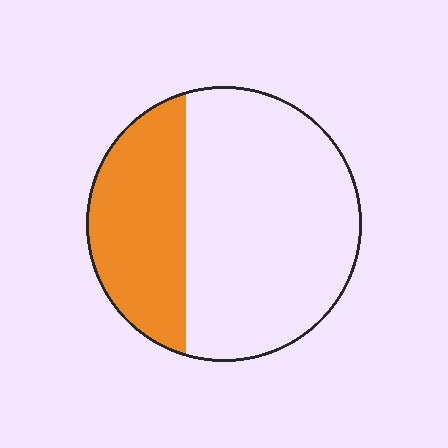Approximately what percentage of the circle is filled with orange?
Approximately 35%.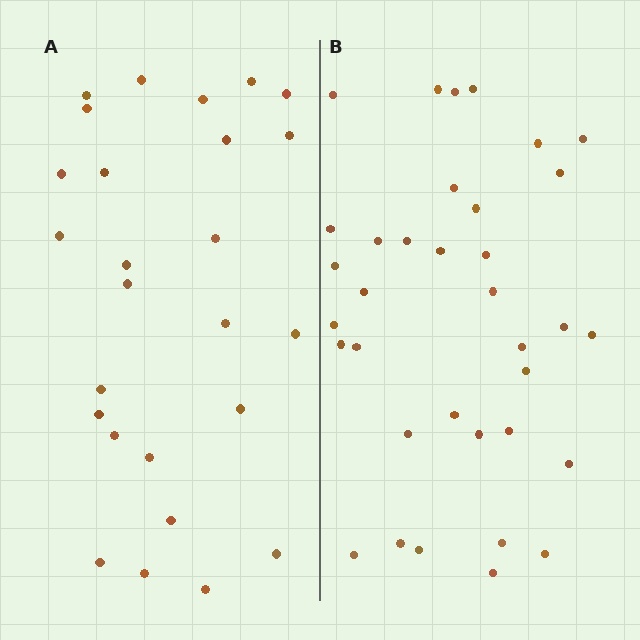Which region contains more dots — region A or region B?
Region B (the right region) has more dots.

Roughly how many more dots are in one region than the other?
Region B has roughly 8 or so more dots than region A.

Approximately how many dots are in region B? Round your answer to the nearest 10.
About 40 dots. (The exact count is 35, which rounds to 40.)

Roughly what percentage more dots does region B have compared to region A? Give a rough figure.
About 35% more.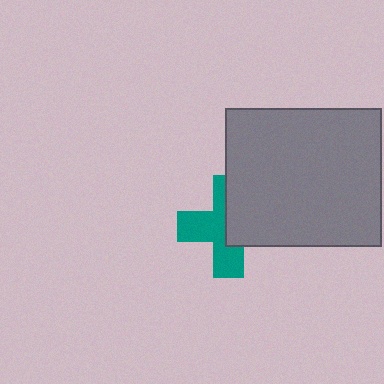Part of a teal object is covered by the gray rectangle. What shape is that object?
It is a cross.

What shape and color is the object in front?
The object in front is a gray rectangle.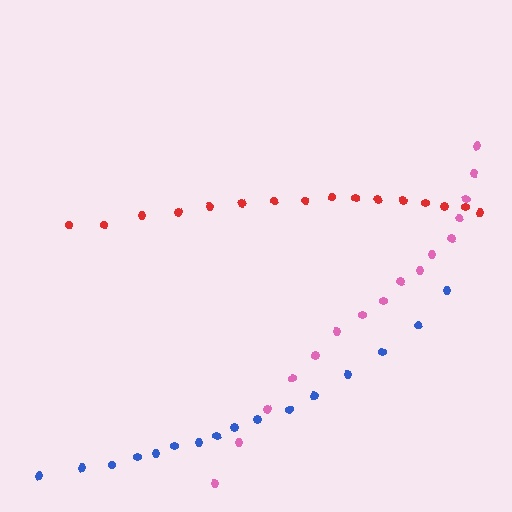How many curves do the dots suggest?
There are 3 distinct paths.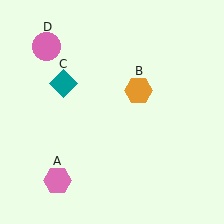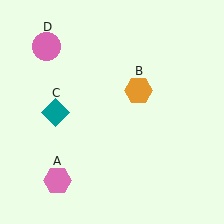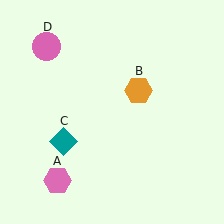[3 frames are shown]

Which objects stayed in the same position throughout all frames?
Pink hexagon (object A) and orange hexagon (object B) and pink circle (object D) remained stationary.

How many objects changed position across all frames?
1 object changed position: teal diamond (object C).